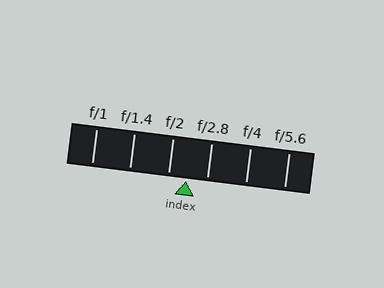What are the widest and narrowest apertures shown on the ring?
The widest aperture shown is f/1 and the narrowest is f/5.6.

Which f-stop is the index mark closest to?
The index mark is closest to f/2.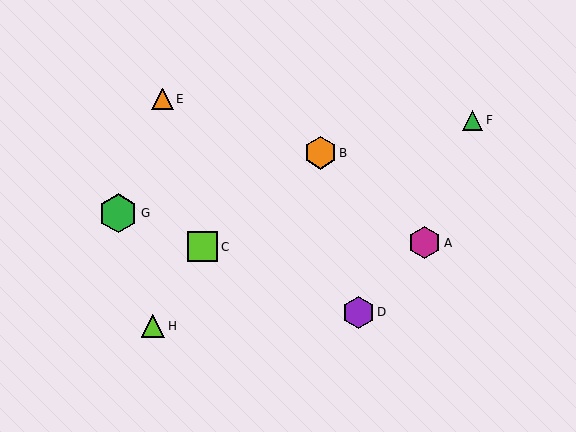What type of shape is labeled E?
Shape E is an orange triangle.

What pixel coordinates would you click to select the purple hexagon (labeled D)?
Click at (359, 312) to select the purple hexagon D.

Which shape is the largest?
The green hexagon (labeled G) is the largest.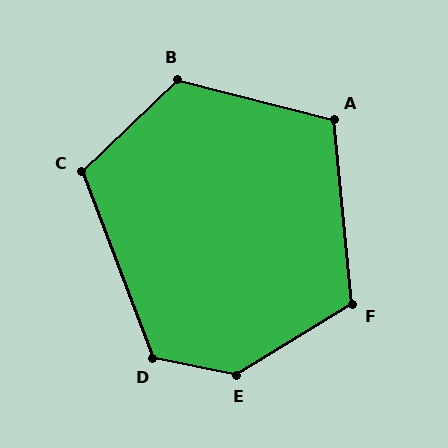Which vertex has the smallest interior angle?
A, at approximately 110 degrees.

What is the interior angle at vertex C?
Approximately 113 degrees (obtuse).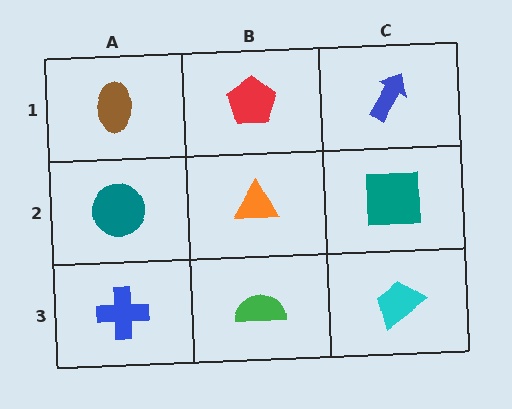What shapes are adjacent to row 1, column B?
An orange triangle (row 2, column B), a brown ellipse (row 1, column A), a blue arrow (row 1, column C).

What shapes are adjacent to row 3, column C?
A teal square (row 2, column C), a green semicircle (row 3, column B).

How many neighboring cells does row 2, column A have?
3.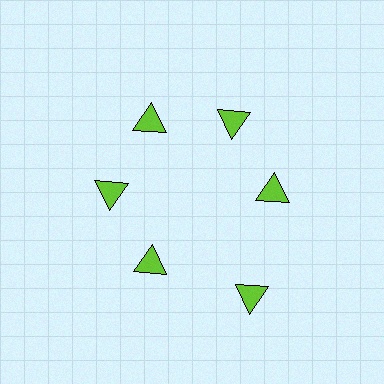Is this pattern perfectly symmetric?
No. The 6 lime triangles are arranged in a ring, but one element near the 5 o'clock position is pushed outward from the center, breaking the 6-fold rotational symmetry.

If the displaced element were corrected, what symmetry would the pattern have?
It would have 6-fold rotational symmetry — the pattern would map onto itself every 60 degrees.